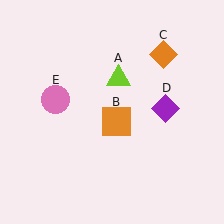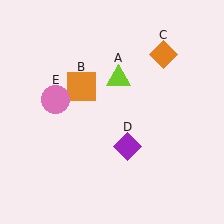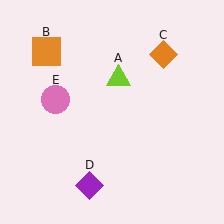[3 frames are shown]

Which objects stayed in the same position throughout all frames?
Lime triangle (object A) and orange diamond (object C) and pink circle (object E) remained stationary.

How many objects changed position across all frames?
2 objects changed position: orange square (object B), purple diamond (object D).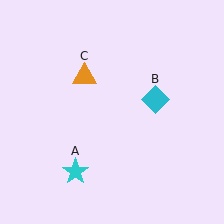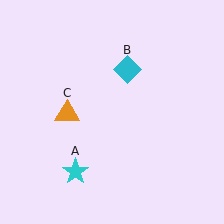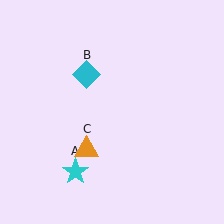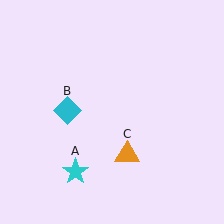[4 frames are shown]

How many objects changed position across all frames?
2 objects changed position: cyan diamond (object B), orange triangle (object C).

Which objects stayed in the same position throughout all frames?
Cyan star (object A) remained stationary.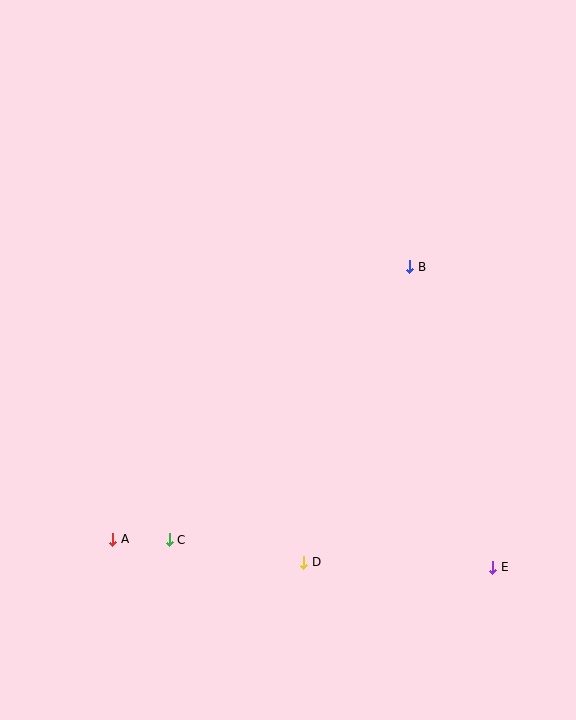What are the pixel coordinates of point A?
Point A is at (113, 539).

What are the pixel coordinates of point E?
Point E is at (493, 567).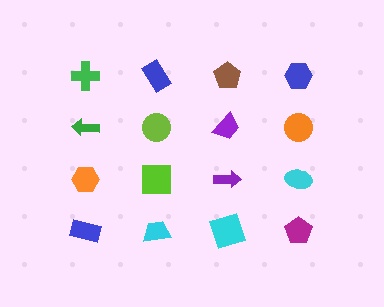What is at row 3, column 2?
A lime square.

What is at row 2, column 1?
A green arrow.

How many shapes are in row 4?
4 shapes.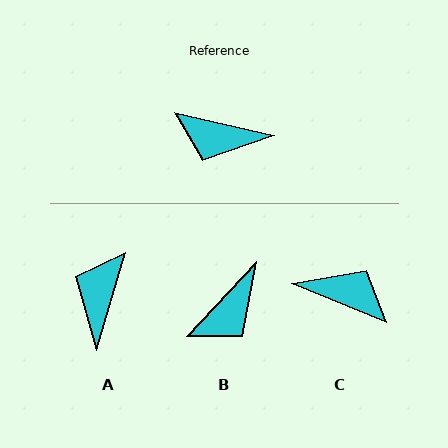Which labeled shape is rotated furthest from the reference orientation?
C, about 171 degrees away.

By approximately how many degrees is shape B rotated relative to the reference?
Approximately 60 degrees counter-clockwise.